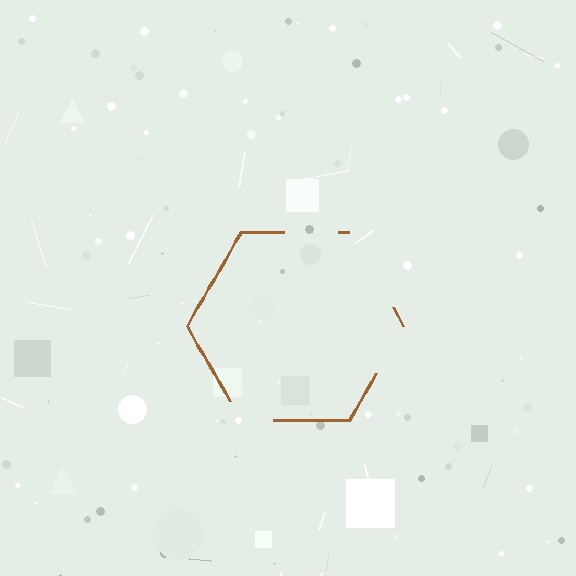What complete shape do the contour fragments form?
The contour fragments form a hexagon.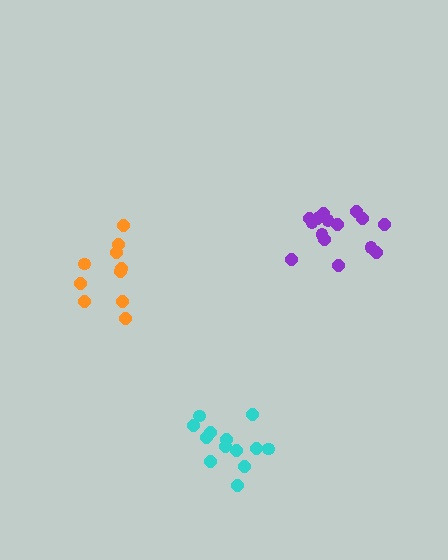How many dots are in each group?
Group 1: 13 dots, Group 2: 10 dots, Group 3: 15 dots (38 total).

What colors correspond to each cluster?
The clusters are colored: cyan, orange, purple.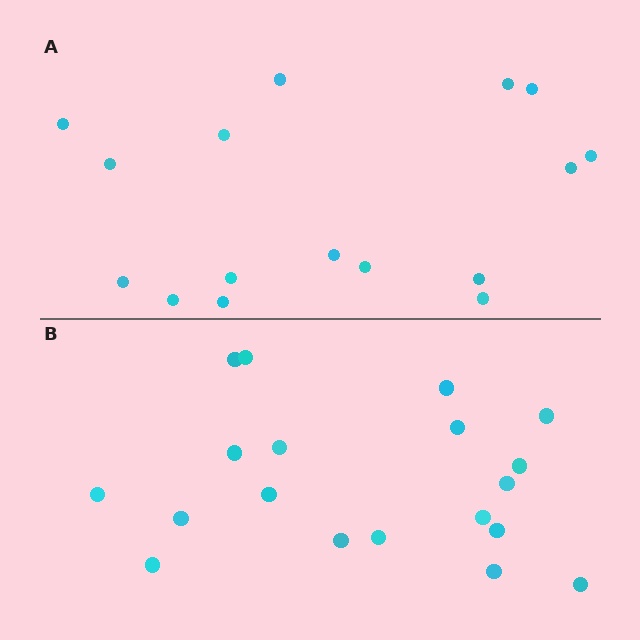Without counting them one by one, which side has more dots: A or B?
Region B (the bottom region) has more dots.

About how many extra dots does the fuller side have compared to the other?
Region B has just a few more — roughly 2 or 3 more dots than region A.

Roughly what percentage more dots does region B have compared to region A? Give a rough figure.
About 20% more.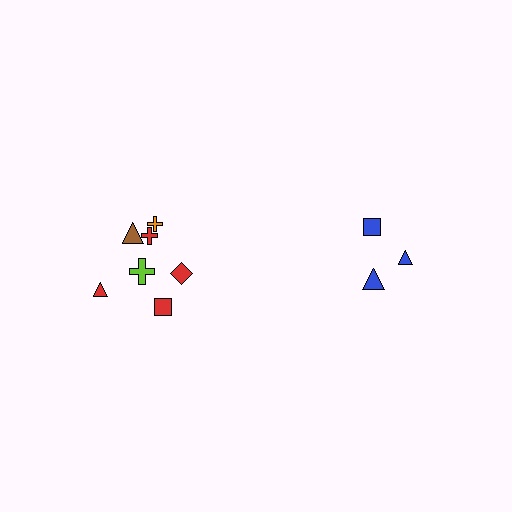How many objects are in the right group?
There are 3 objects.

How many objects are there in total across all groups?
There are 10 objects.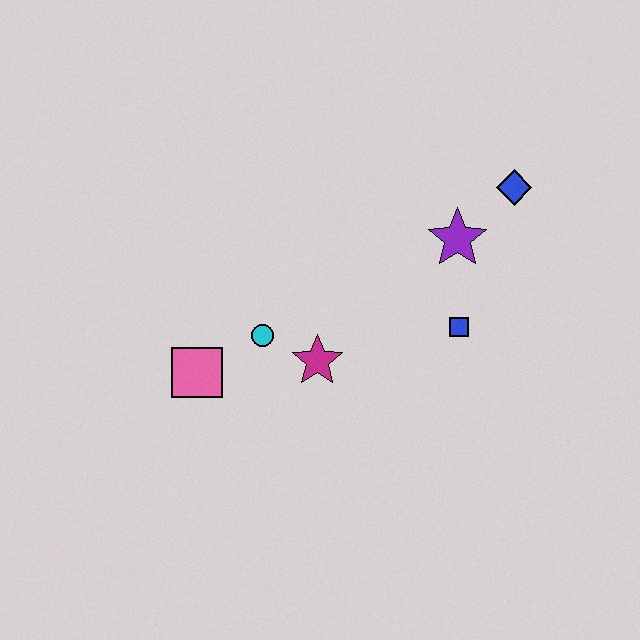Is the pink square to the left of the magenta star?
Yes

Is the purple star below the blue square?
No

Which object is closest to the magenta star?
The cyan circle is closest to the magenta star.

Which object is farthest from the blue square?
The pink square is farthest from the blue square.